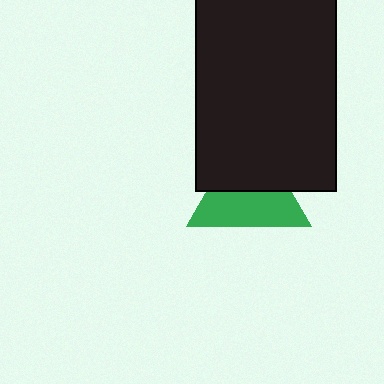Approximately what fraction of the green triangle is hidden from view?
Roughly 45% of the green triangle is hidden behind the black rectangle.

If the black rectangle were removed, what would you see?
You would see the complete green triangle.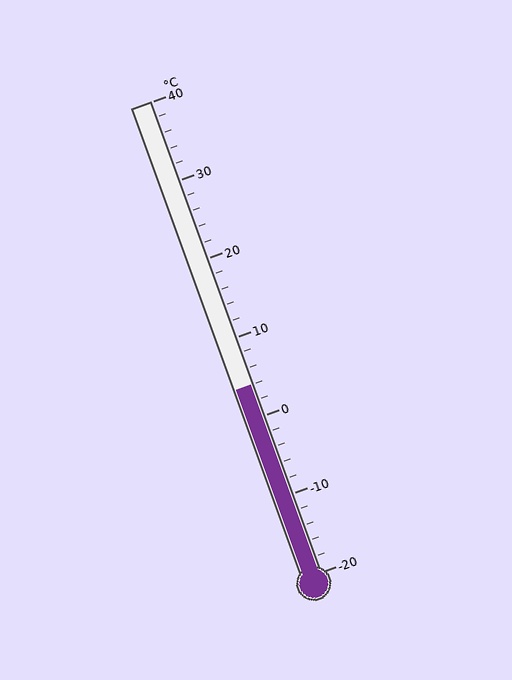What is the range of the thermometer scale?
The thermometer scale ranges from -20°C to 40°C.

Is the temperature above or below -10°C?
The temperature is above -10°C.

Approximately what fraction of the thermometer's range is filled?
The thermometer is filled to approximately 40% of its range.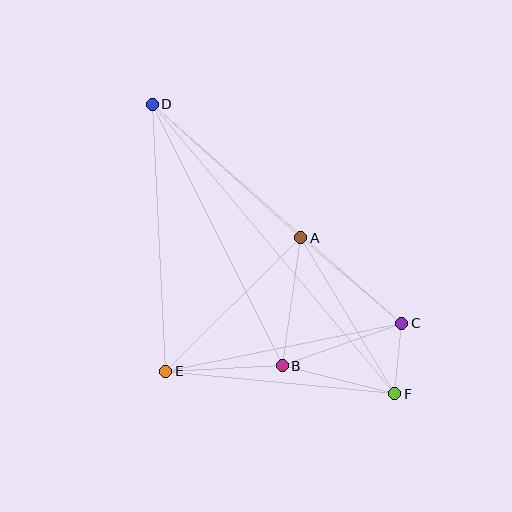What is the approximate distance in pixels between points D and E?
The distance between D and E is approximately 267 pixels.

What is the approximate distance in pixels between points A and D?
The distance between A and D is approximately 200 pixels.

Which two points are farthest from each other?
Points D and F are farthest from each other.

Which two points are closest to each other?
Points C and F are closest to each other.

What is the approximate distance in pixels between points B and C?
The distance between B and C is approximately 127 pixels.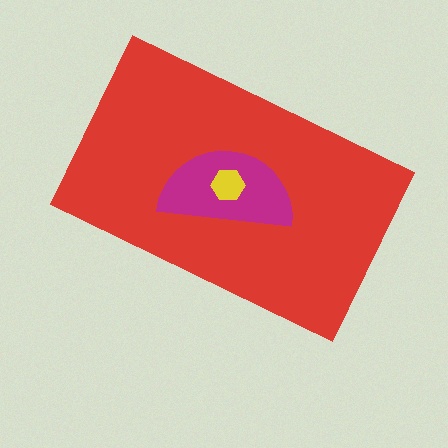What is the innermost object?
The yellow hexagon.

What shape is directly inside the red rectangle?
The magenta semicircle.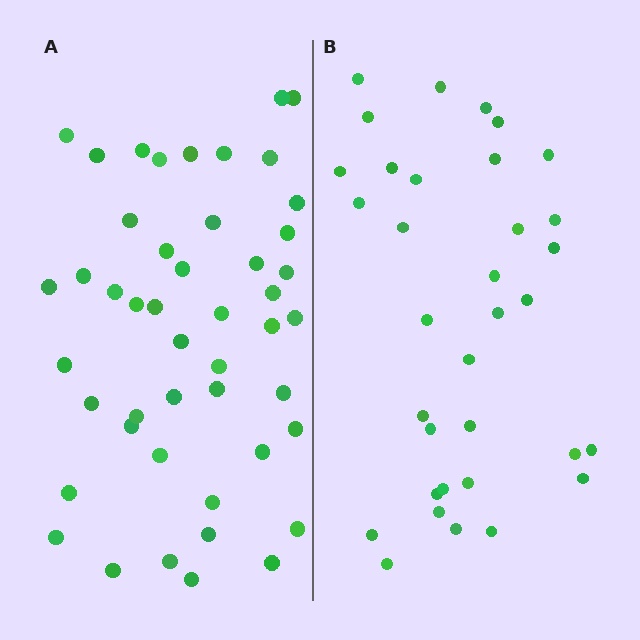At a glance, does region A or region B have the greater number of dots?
Region A (the left region) has more dots.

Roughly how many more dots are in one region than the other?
Region A has approximately 15 more dots than region B.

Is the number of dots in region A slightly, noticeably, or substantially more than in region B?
Region A has noticeably more, but not dramatically so. The ratio is roughly 1.4 to 1.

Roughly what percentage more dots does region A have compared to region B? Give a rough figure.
About 40% more.